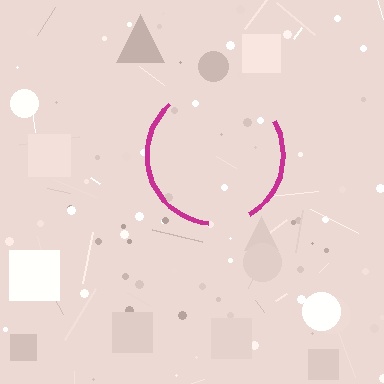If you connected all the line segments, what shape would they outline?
They would outline a circle.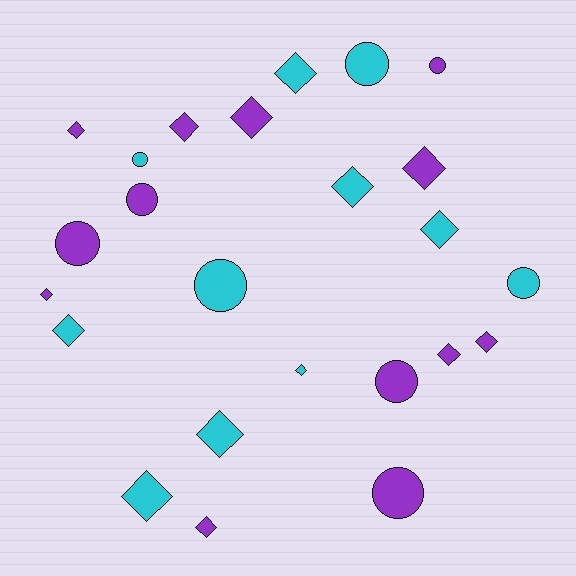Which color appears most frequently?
Purple, with 13 objects.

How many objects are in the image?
There are 24 objects.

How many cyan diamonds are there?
There are 7 cyan diamonds.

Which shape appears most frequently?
Diamond, with 15 objects.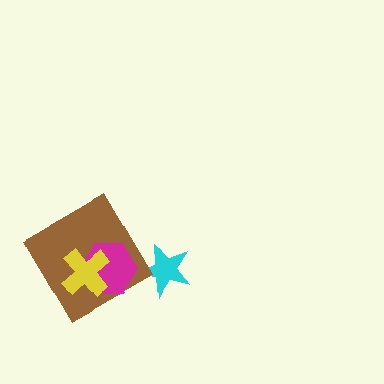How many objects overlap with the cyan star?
0 objects overlap with the cyan star.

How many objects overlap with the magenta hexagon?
2 objects overlap with the magenta hexagon.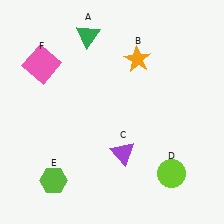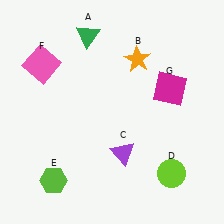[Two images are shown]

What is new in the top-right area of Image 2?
A magenta square (G) was added in the top-right area of Image 2.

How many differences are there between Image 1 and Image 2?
There is 1 difference between the two images.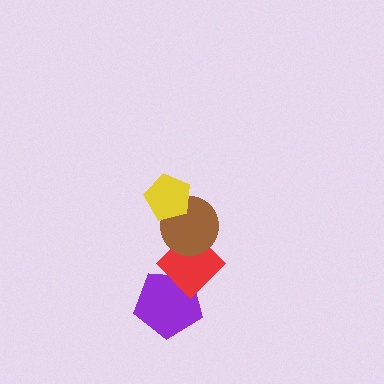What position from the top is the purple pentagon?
The purple pentagon is 4th from the top.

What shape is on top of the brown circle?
The yellow pentagon is on top of the brown circle.